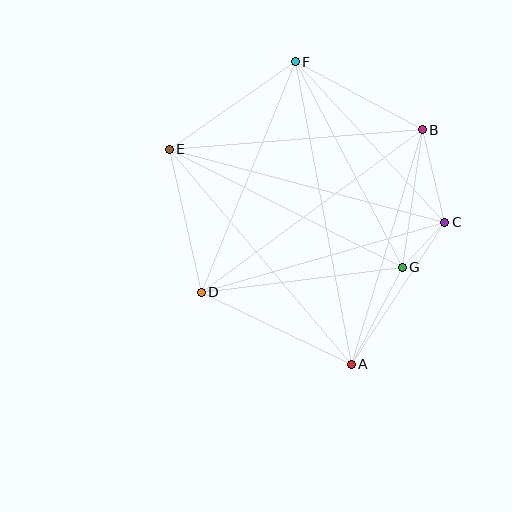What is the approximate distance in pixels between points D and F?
The distance between D and F is approximately 249 pixels.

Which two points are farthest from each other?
Points A and F are farthest from each other.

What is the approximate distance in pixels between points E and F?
The distance between E and F is approximately 153 pixels.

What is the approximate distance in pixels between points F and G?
The distance between F and G is approximately 231 pixels.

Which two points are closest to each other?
Points C and G are closest to each other.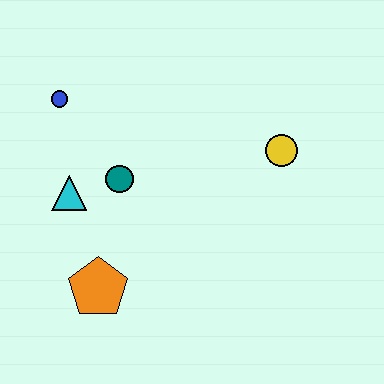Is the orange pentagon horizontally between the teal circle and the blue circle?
Yes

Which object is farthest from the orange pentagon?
The yellow circle is farthest from the orange pentagon.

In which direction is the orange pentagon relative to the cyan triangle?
The orange pentagon is below the cyan triangle.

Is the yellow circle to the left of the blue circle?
No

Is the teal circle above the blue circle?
No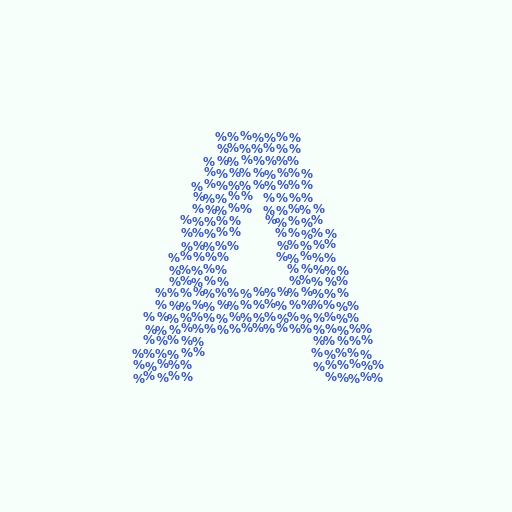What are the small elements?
The small elements are percent signs.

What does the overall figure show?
The overall figure shows the letter A.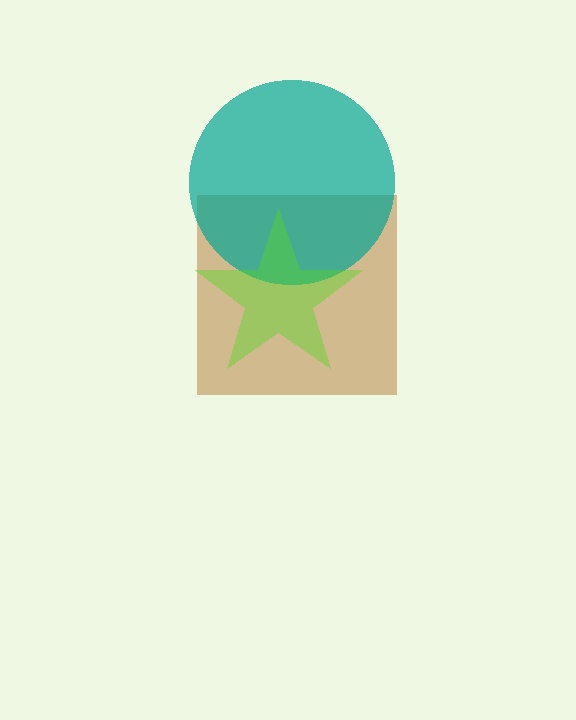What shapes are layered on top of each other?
The layered shapes are: a brown square, a teal circle, a lime star.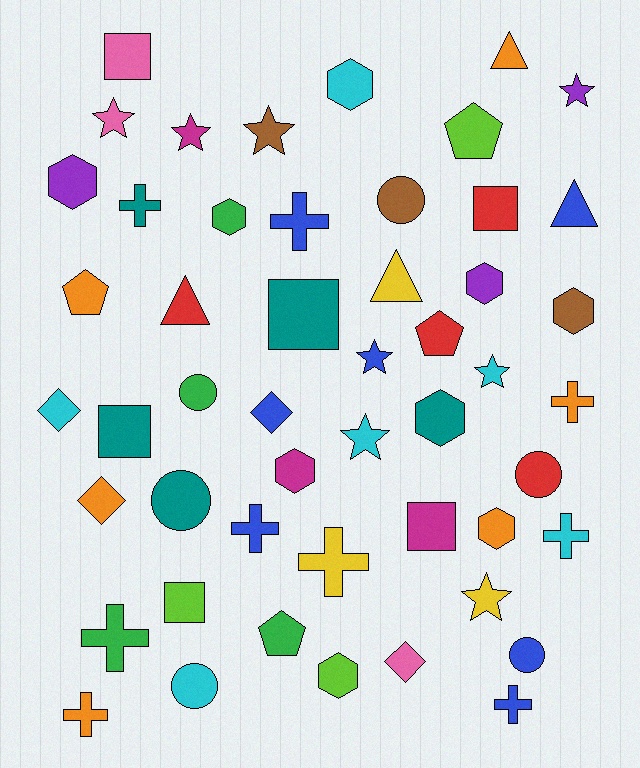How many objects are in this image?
There are 50 objects.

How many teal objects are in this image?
There are 5 teal objects.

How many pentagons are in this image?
There are 4 pentagons.